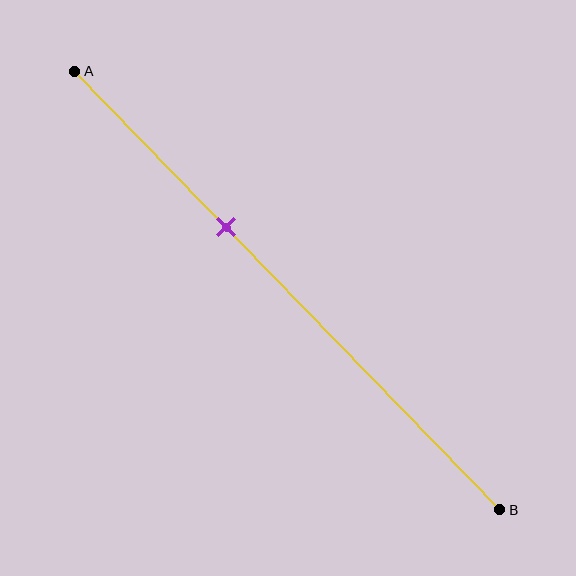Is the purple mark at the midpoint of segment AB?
No, the mark is at about 35% from A, not at the 50% midpoint.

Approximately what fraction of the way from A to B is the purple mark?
The purple mark is approximately 35% of the way from A to B.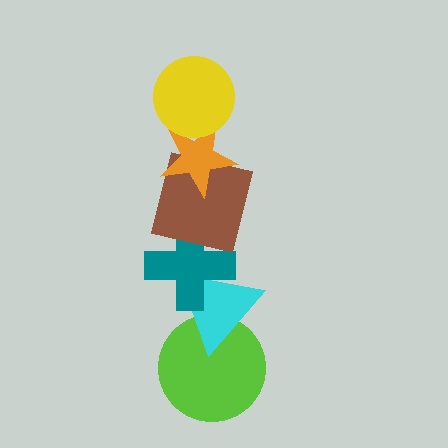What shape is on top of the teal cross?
The brown square is on top of the teal cross.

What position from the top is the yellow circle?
The yellow circle is 1st from the top.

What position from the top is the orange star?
The orange star is 2nd from the top.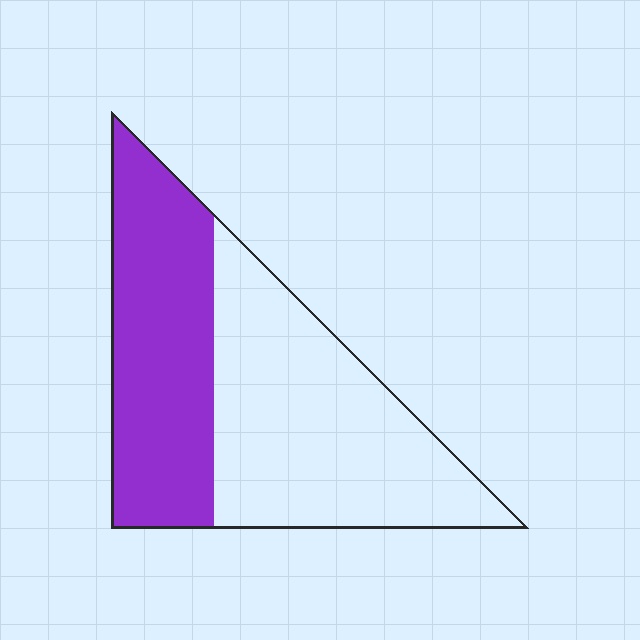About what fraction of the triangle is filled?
About two fifths (2/5).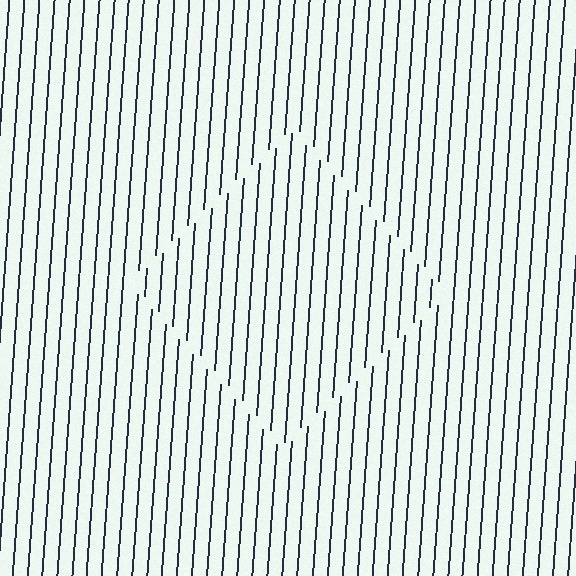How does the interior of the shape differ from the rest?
The interior of the shape contains the same grating, shifted by half a period — the contour is defined by the phase discontinuity where line-ends from the inner and outer gratings abut.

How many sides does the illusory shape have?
4 sides — the line-ends trace a square.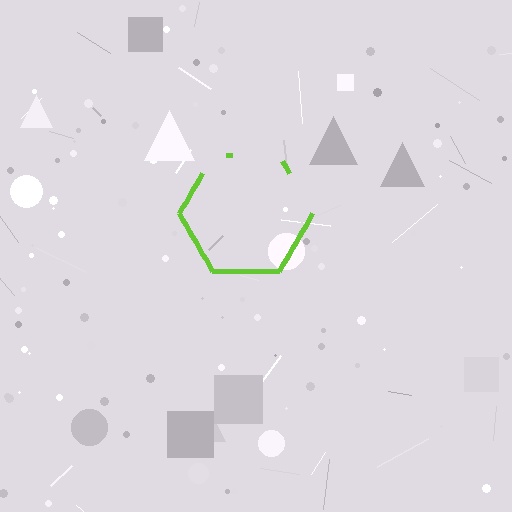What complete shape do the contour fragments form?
The contour fragments form a hexagon.